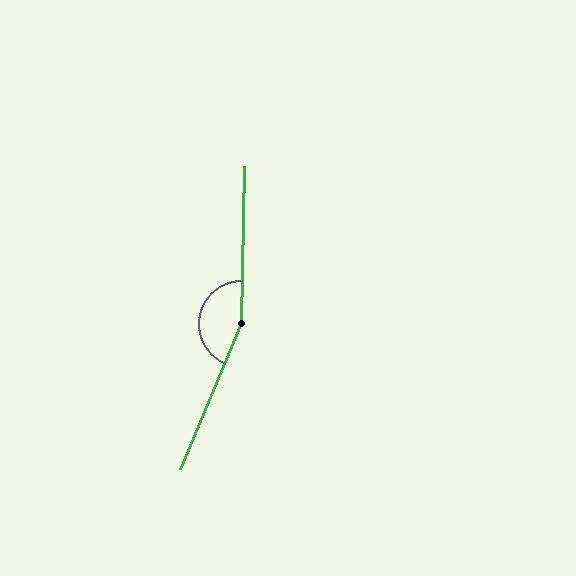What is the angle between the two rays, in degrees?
Approximately 158 degrees.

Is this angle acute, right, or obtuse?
It is obtuse.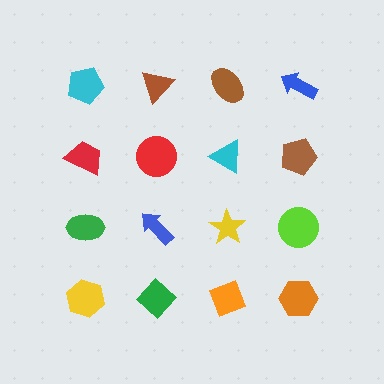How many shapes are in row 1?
4 shapes.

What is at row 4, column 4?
An orange hexagon.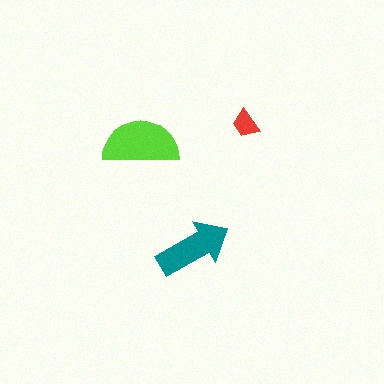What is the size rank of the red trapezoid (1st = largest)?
3rd.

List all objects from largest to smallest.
The lime semicircle, the teal arrow, the red trapezoid.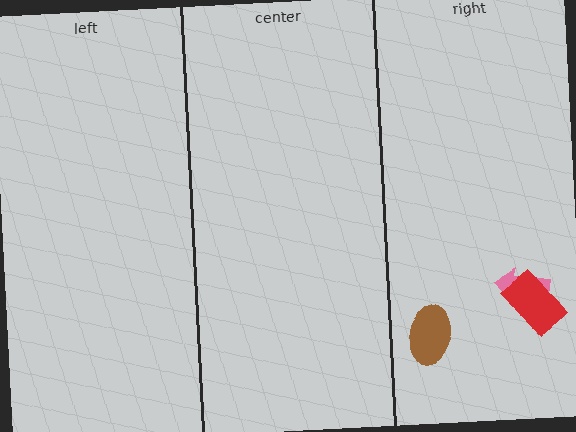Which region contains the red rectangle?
The right region.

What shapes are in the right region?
The pink arrow, the red rectangle, the brown ellipse.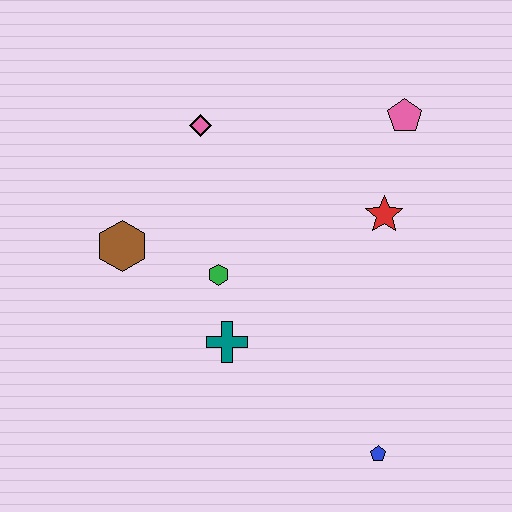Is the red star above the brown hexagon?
Yes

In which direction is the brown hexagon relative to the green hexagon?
The brown hexagon is to the left of the green hexagon.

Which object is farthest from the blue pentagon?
The pink diamond is farthest from the blue pentagon.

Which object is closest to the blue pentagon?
The teal cross is closest to the blue pentagon.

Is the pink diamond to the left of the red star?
Yes